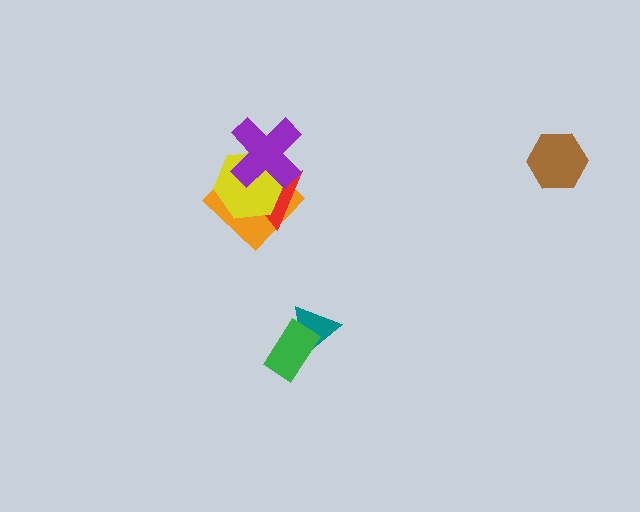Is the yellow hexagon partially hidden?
Yes, it is partially covered by another shape.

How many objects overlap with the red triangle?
3 objects overlap with the red triangle.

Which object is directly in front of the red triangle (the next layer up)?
The yellow hexagon is directly in front of the red triangle.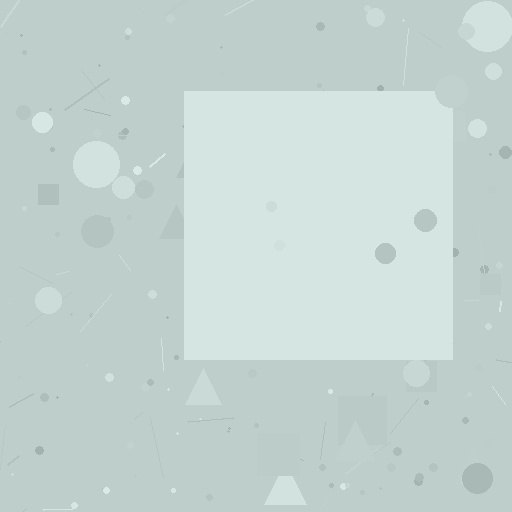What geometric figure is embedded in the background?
A square is embedded in the background.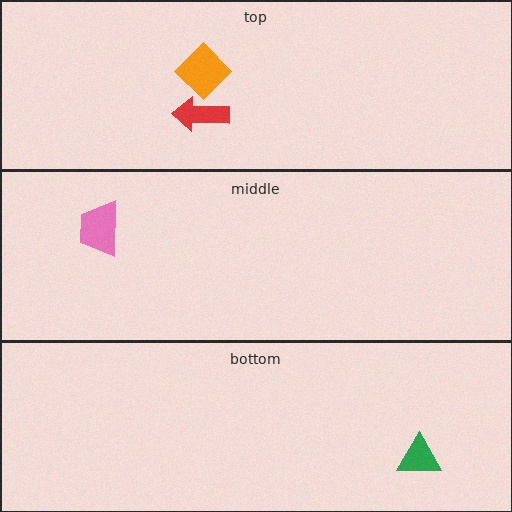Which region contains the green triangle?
The bottom region.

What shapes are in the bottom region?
The green triangle.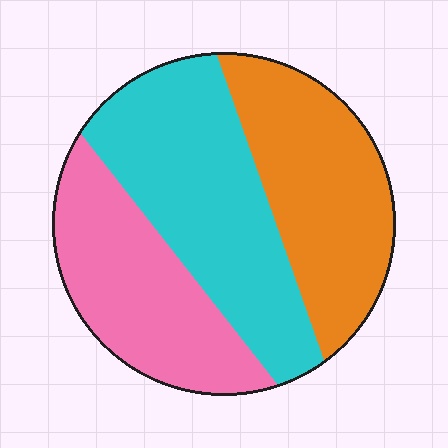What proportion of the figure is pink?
Pink covers roughly 30% of the figure.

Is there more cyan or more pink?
Cyan.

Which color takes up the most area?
Cyan, at roughly 40%.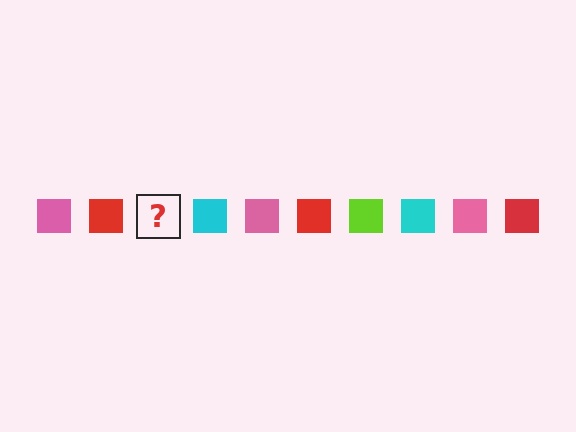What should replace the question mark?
The question mark should be replaced with a lime square.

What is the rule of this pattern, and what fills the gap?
The rule is that the pattern cycles through pink, red, lime, cyan squares. The gap should be filled with a lime square.